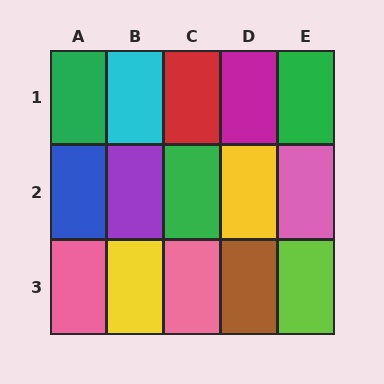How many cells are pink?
3 cells are pink.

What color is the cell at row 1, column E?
Green.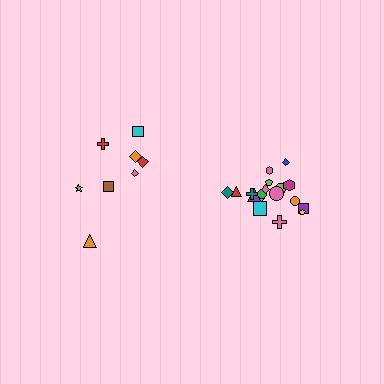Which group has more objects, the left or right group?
The right group.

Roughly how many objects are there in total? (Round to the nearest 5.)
Roughly 25 objects in total.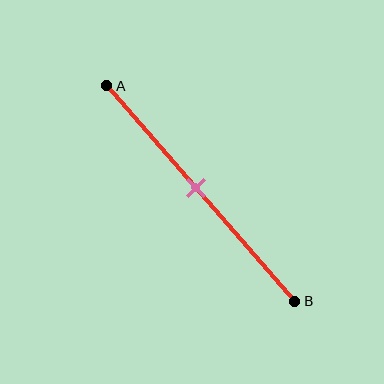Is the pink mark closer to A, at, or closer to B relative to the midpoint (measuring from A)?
The pink mark is approximately at the midpoint of segment AB.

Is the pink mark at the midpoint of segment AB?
Yes, the mark is approximately at the midpoint.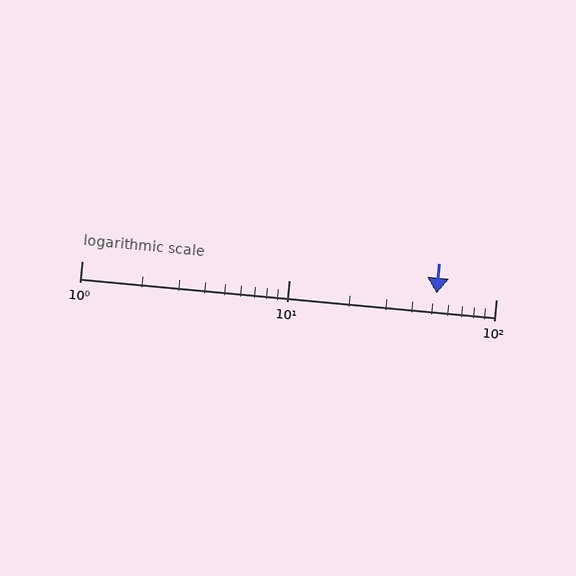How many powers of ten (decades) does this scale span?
The scale spans 2 decades, from 1 to 100.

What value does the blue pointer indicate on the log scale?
The pointer indicates approximately 52.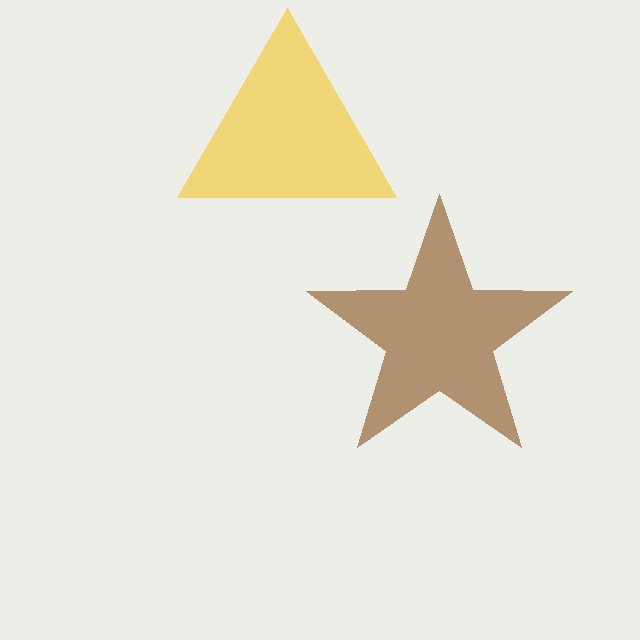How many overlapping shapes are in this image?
There are 2 overlapping shapes in the image.